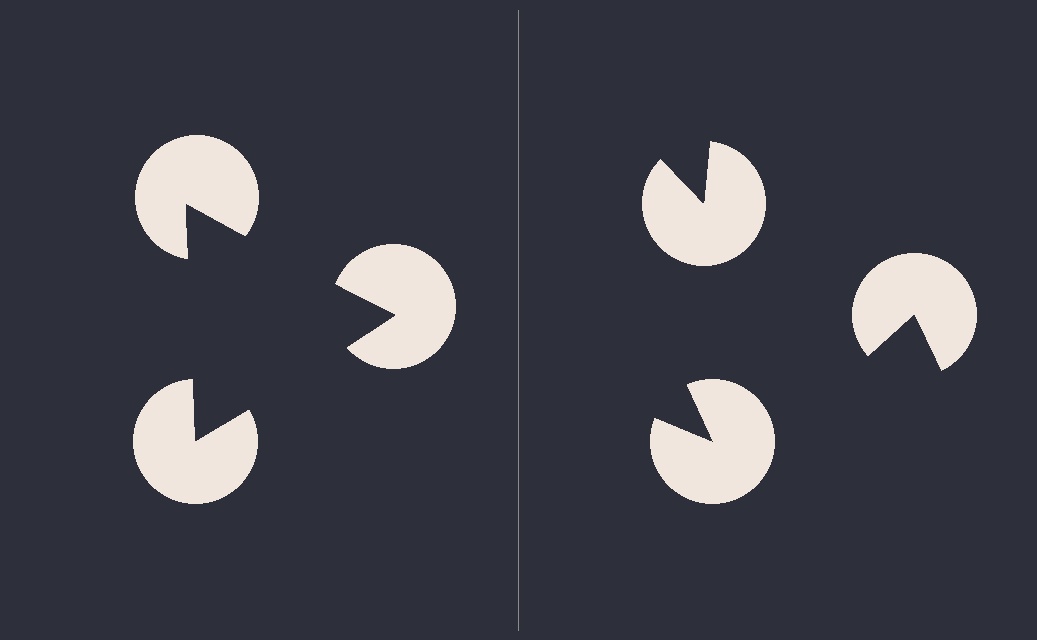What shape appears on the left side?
An illusory triangle.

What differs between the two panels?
The pac-man discs are positioned identically on both sides; only the wedge orientations differ. On the left they align to a triangle; on the right they are misaligned.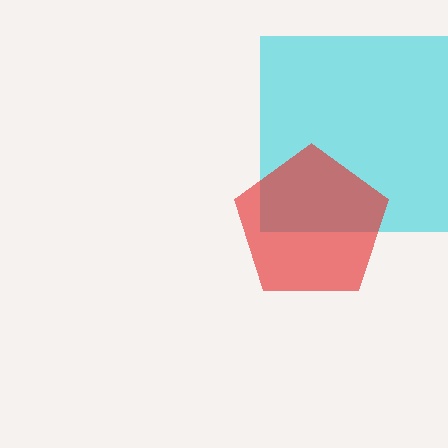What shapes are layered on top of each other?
The layered shapes are: a cyan square, a red pentagon.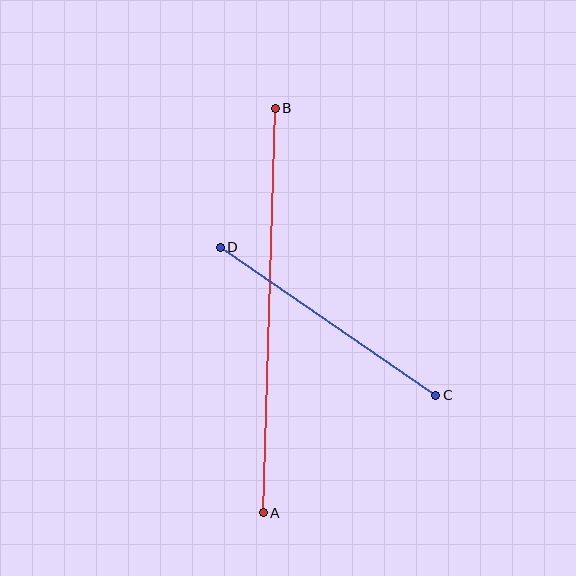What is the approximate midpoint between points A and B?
The midpoint is at approximately (269, 310) pixels.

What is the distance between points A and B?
The distance is approximately 405 pixels.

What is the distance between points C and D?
The distance is approximately 262 pixels.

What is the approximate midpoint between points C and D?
The midpoint is at approximately (328, 321) pixels.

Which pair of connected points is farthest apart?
Points A and B are farthest apart.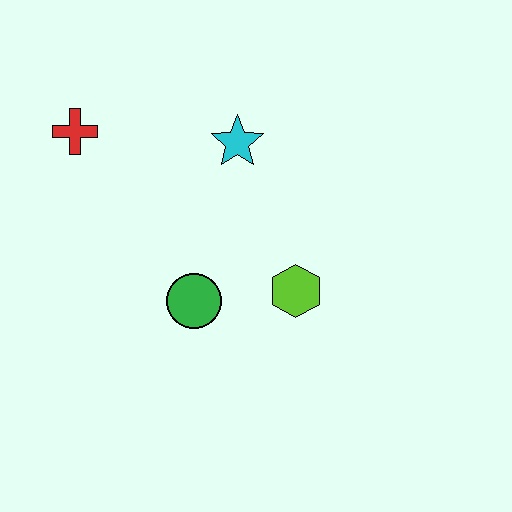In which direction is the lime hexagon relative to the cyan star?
The lime hexagon is below the cyan star.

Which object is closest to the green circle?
The lime hexagon is closest to the green circle.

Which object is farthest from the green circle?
The red cross is farthest from the green circle.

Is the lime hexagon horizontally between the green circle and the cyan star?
No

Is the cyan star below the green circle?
No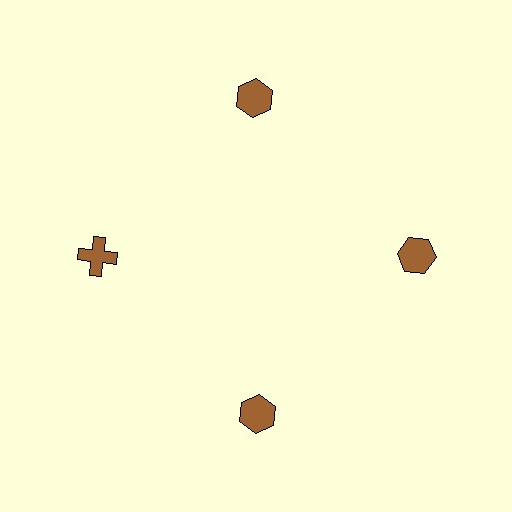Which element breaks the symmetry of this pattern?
The brown cross at roughly the 9 o'clock position breaks the symmetry. All other shapes are brown hexagons.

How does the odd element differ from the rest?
It has a different shape: cross instead of hexagon.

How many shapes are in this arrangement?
There are 4 shapes arranged in a ring pattern.